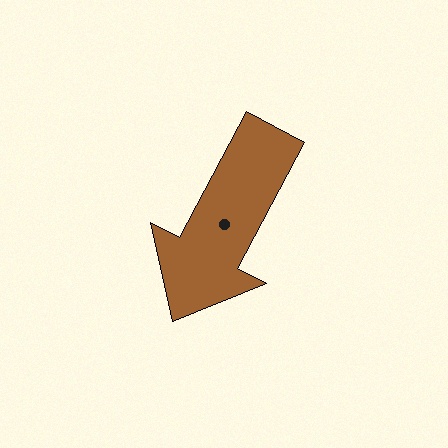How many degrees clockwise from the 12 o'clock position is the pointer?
Approximately 208 degrees.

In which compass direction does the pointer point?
Southwest.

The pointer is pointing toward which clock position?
Roughly 7 o'clock.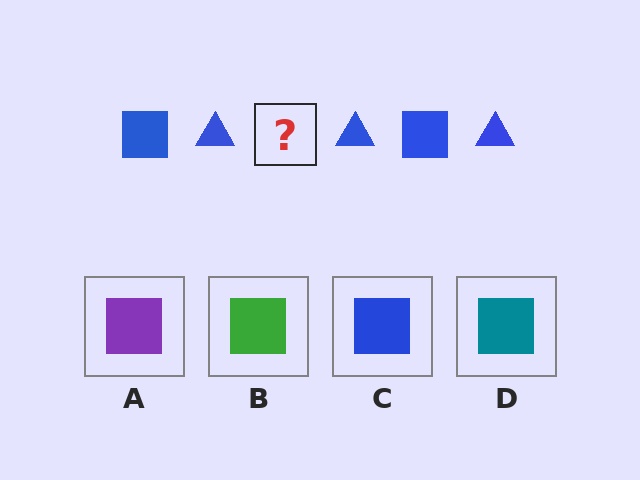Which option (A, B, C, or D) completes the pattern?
C.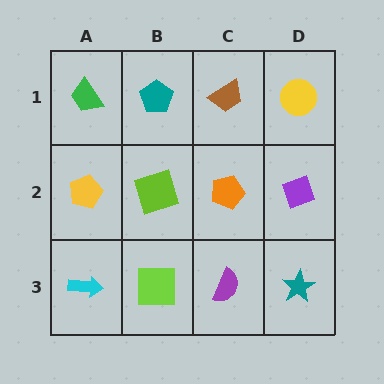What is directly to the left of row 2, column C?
A lime square.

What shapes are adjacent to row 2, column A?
A green trapezoid (row 1, column A), a cyan arrow (row 3, column A), a lime square (row 2, column B).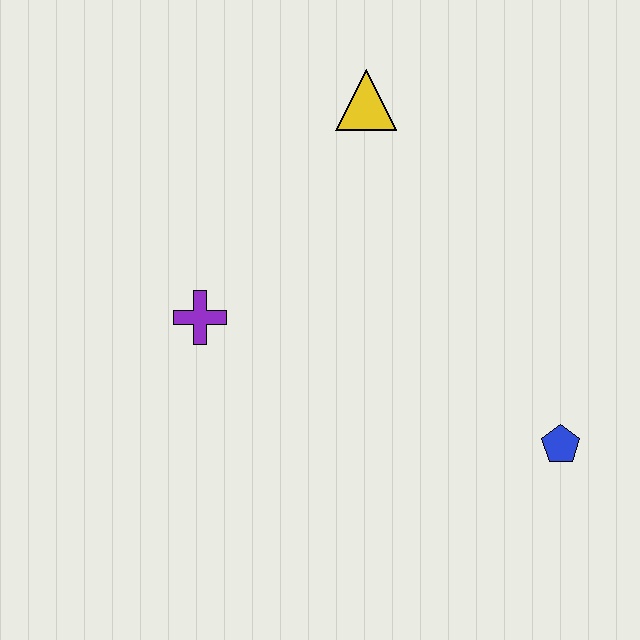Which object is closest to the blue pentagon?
The purple cross is closest to the blue pentagon.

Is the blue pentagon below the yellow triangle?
Yes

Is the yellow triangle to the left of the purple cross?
No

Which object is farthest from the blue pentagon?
The yellow triangle is farthest from the blue pentagon.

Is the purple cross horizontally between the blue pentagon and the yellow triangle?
No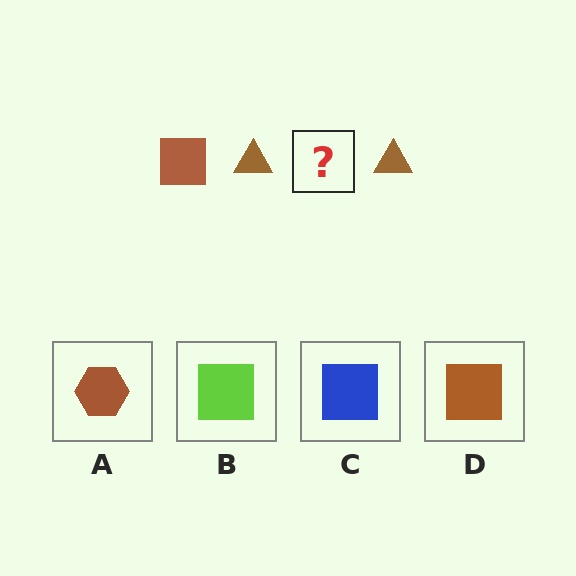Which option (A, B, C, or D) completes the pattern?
D.